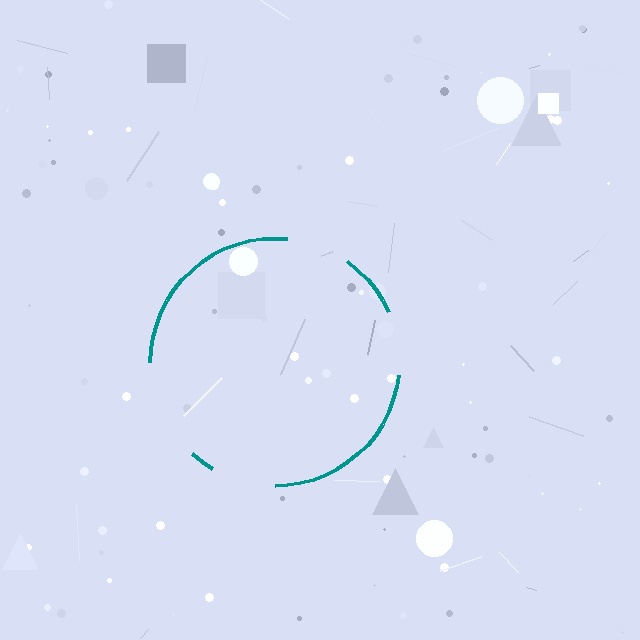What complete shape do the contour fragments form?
The contour fragments form a circle.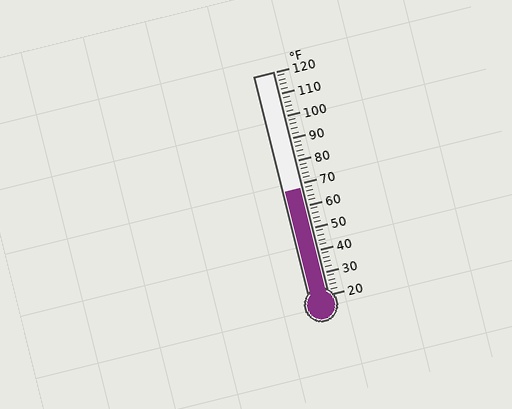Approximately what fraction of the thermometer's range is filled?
The thermometer is filled to approximately 50% of its range.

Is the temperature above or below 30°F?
The temperature is above 30°F.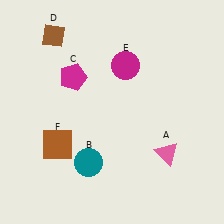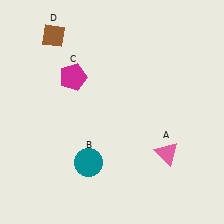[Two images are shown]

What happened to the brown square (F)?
The brown square (F) was removed in Image 2. It was in the bottom-left area of Image 1.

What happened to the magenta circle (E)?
The magenta circle (E) was removed in Image 2. It was in the top-right area of Image 1.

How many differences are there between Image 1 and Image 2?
There are 2 differences between the two images.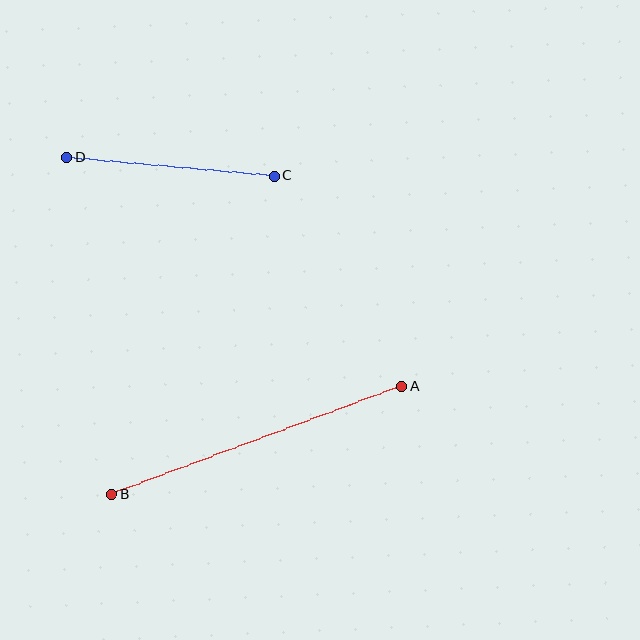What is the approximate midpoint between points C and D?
The midpoint is at approximately (170, 167) pixels.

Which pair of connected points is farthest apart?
Points A and B are farthest apart.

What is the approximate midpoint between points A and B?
The midpoint is at approximately (257, 441) pixels.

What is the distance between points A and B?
The distance is approximately 310 pixels.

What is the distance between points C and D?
The distance is approximately 208 pixels.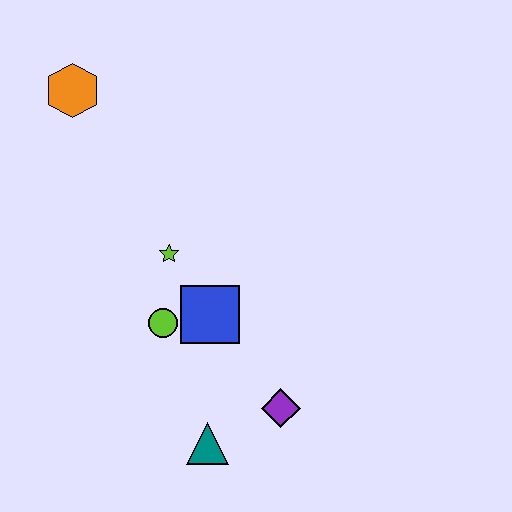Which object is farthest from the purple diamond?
The orange hexagon is farthest from the purple diamond.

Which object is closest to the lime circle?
The blue square is closest to the lime circle.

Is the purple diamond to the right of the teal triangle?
Yes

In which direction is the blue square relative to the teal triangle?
The blue square is above the teal triangle.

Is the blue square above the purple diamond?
Yes